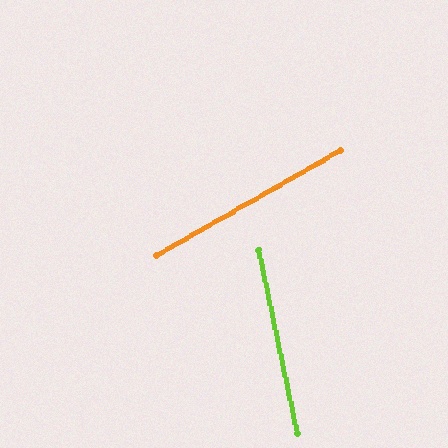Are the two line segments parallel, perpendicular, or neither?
Neither parallel nor perpendicular — they differ by about 72°.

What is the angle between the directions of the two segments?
Approximately 72 degrees.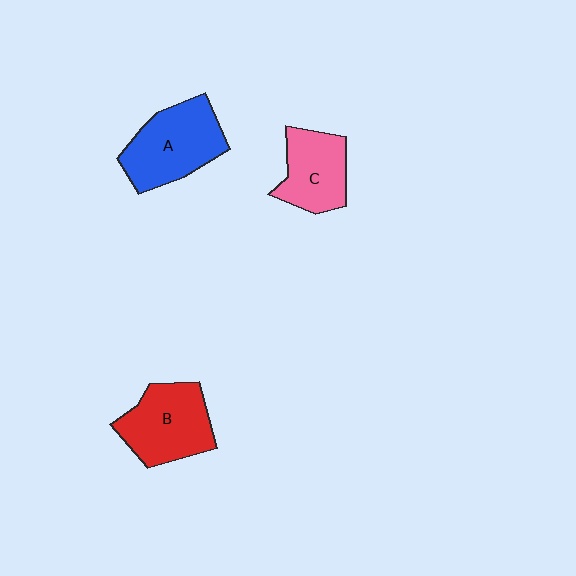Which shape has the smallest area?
Shape C (pink).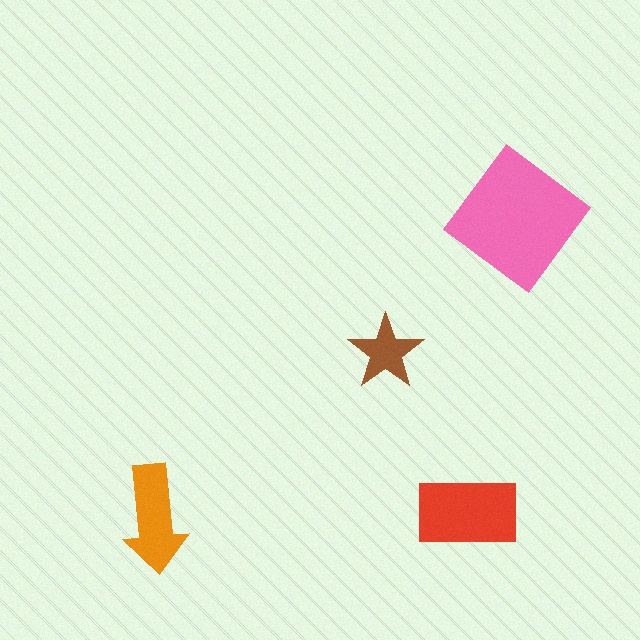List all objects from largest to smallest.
The pink diamond, the red rectangle, the orange arrow, the brown star.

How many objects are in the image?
There are 4 objects in the image.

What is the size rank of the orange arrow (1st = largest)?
3rd.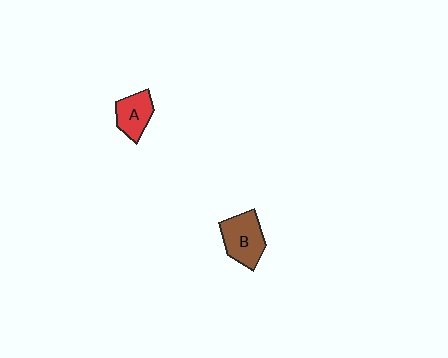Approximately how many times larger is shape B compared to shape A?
Approximately 1.3 times.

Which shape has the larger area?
Shape B (brown).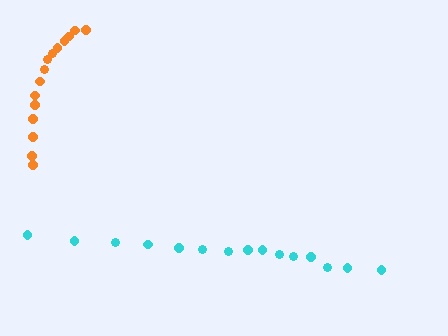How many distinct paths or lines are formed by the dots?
There are 2 distinct paths.